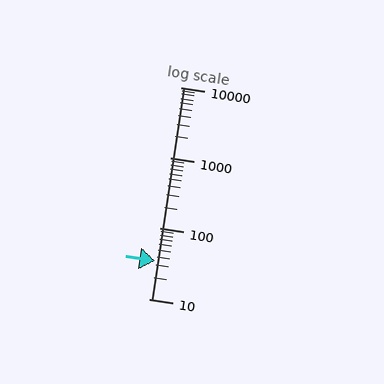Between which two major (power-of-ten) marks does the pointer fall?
The pointer is between 10 and 100.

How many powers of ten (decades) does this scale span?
The scale spans 3 decades, from 10 to 10000.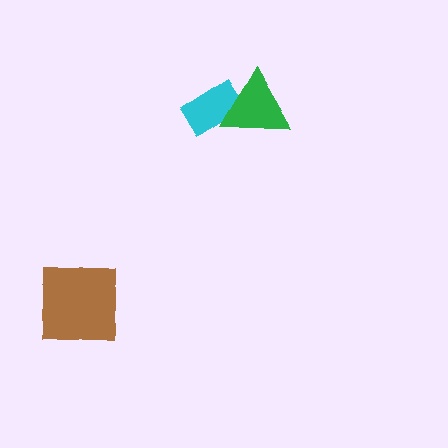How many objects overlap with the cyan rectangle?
1 object overlaps with the cyan rectangle.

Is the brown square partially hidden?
No, no other shape covers it.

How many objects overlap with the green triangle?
1 object overlaps with the green triangle.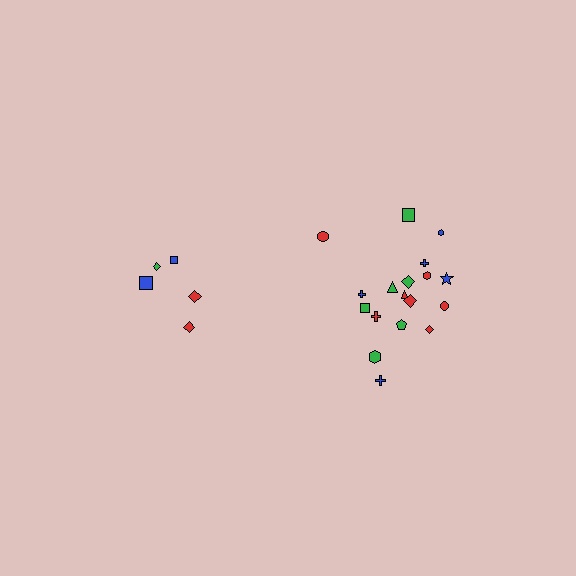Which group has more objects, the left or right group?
The right group.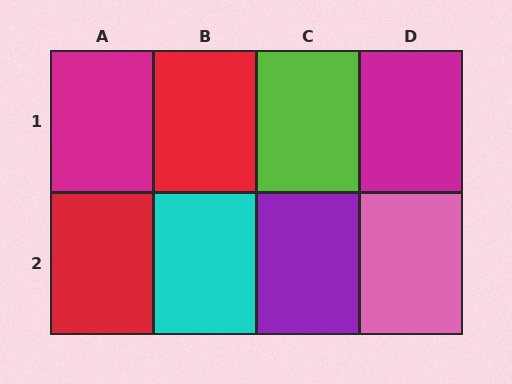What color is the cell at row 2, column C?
Purple.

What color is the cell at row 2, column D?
Pink.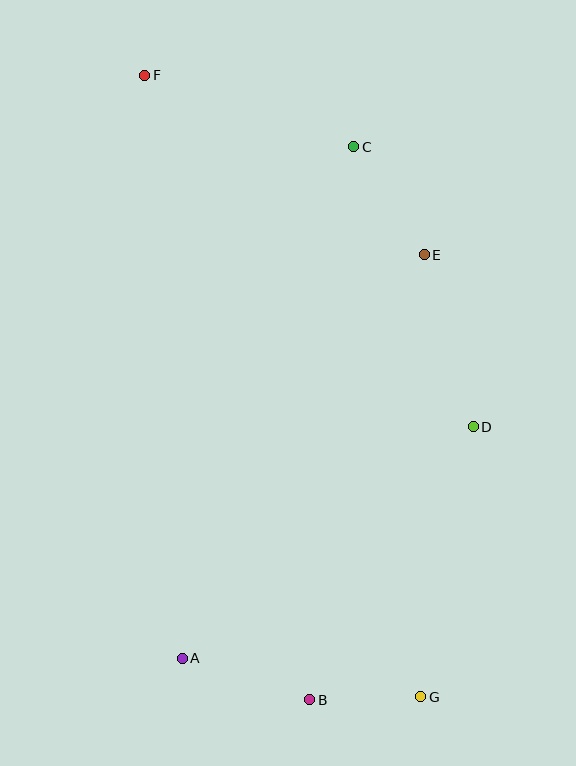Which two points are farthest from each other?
Points F and G are farthest from each other.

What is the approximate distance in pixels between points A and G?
The distance between A and G is approximately 242 pixels.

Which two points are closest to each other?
Points B and G are closest to each other.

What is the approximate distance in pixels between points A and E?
The distance between A and E is approximately 470 pixels.